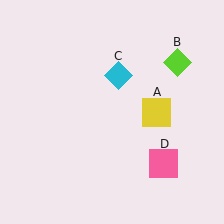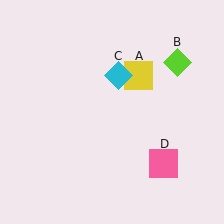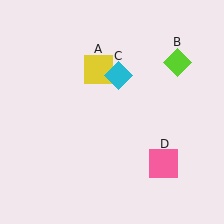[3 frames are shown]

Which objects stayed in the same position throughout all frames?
Lime diamond (object B) and cyan diamond (object C) and pink square (object D) remained stationary.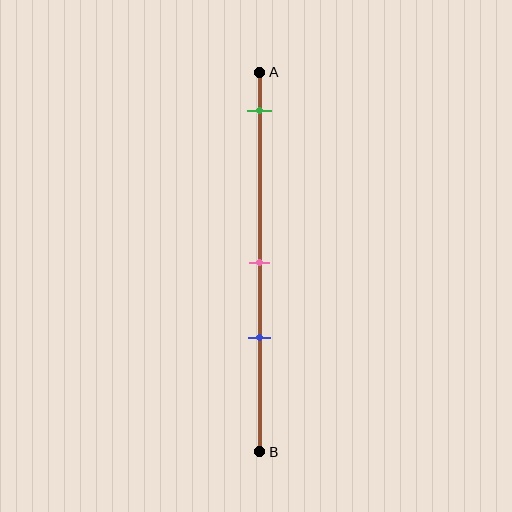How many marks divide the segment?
There are 3 marks dividing the segment.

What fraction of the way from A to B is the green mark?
The green mark is approximately 10% (0.1) of the way from A to B.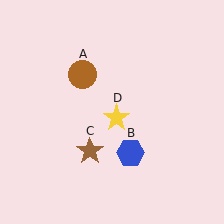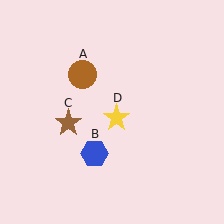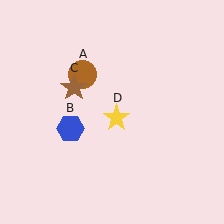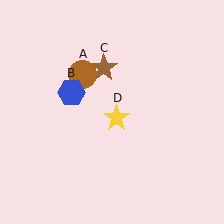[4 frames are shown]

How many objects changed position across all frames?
2 objects changed position: blue hexagon (object B), brown star (object C).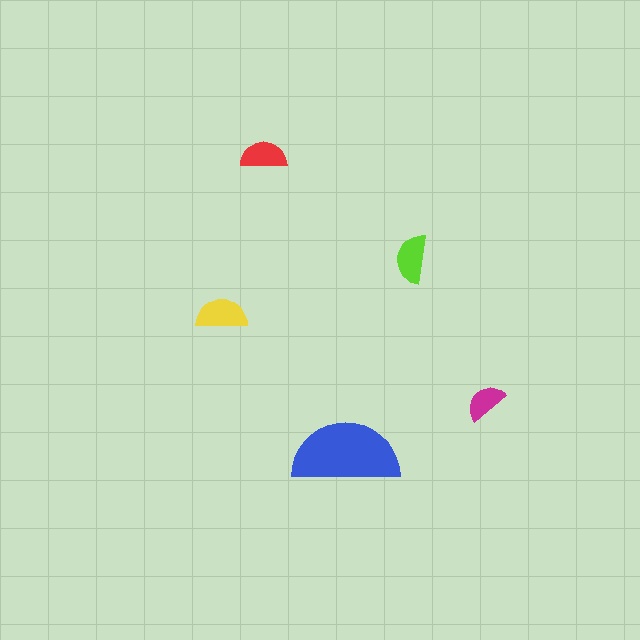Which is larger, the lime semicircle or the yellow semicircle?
The yellow one.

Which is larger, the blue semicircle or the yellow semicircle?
The blue one.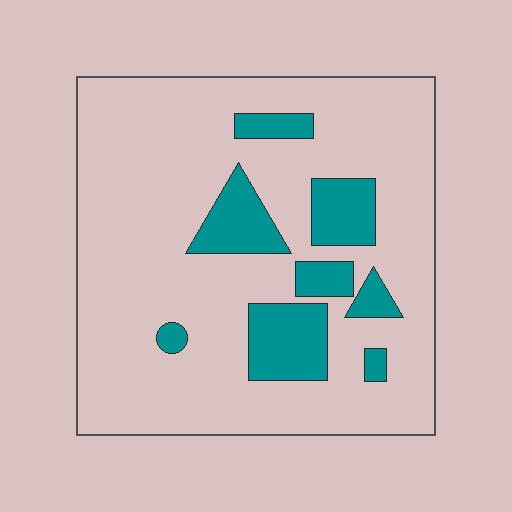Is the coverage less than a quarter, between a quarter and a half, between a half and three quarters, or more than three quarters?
Less than a quarter.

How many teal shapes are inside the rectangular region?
8.